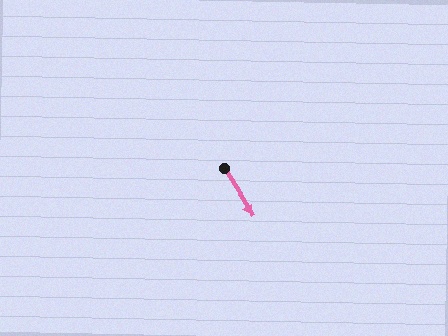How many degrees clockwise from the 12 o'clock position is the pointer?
Approximately 148 degrees.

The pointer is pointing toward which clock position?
Roughly 5 o'clock.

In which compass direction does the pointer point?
Southeast.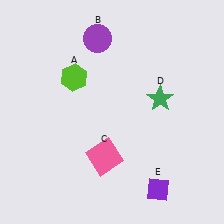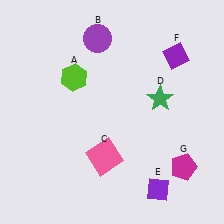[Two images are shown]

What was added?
A purple diamond (F), a magenta pentagon (G) were added in Image 2.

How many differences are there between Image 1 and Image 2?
There are 2 differences between the two images.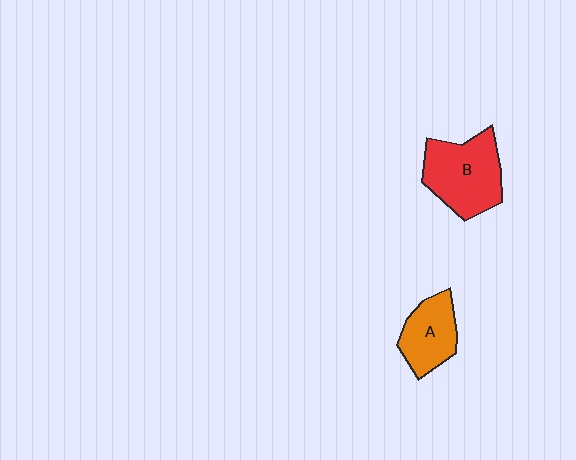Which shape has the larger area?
Shape B (red).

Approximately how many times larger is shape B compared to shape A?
Approximately 1.5 times.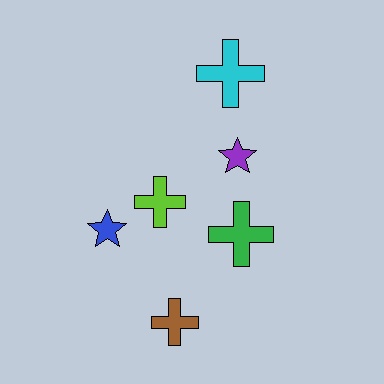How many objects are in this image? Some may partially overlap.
There are 6 objects.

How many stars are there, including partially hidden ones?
There are 2 stars.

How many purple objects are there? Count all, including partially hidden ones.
There is 1 purple object.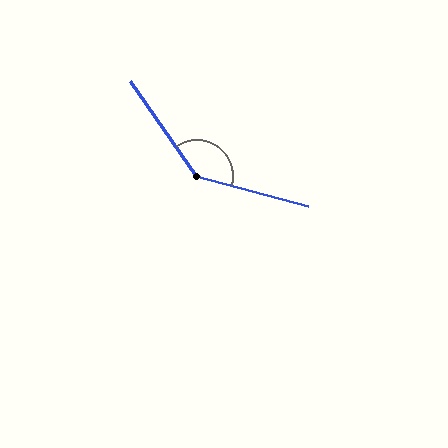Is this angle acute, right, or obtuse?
It is obtuse.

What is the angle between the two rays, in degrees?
Approximately 140 degrees.